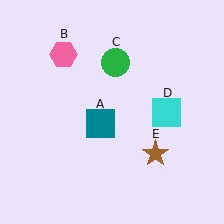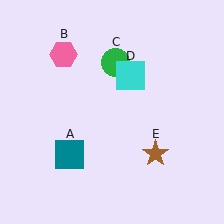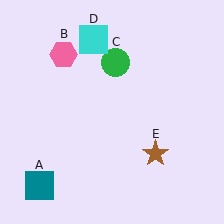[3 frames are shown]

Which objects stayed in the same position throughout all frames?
Pink hexagon (object B) and green circle (object C) and brown star (object E) remained stationary.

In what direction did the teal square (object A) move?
The teal square (object A) moved down and to the left.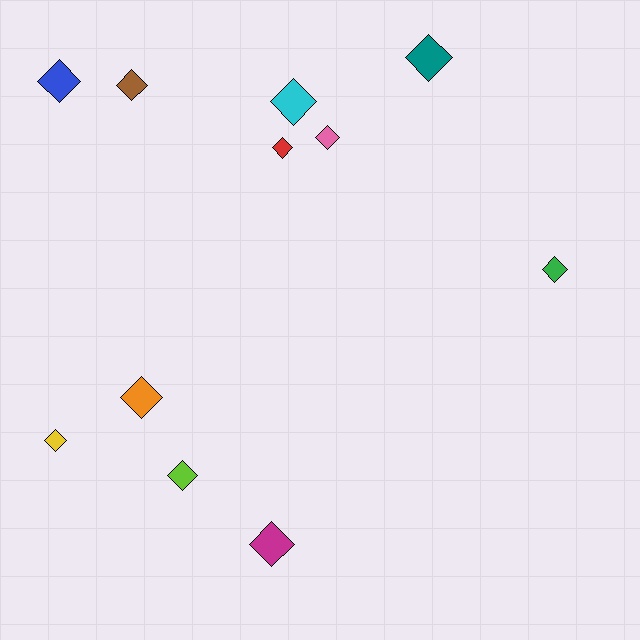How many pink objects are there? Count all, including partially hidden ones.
There is 1 pink object.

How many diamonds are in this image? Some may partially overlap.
There are 11 diamonds.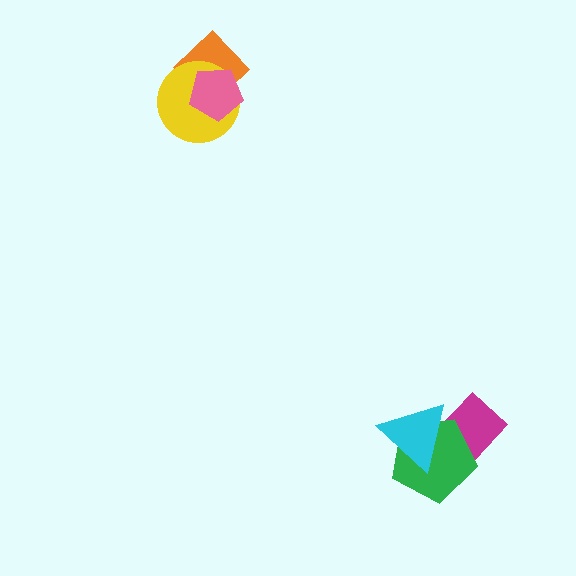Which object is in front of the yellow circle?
The pink pentagon is in front of the yellow circle.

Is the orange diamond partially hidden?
Yes, it is partially covered by another shape.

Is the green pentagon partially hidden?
Yes, it is partially covered by another shape.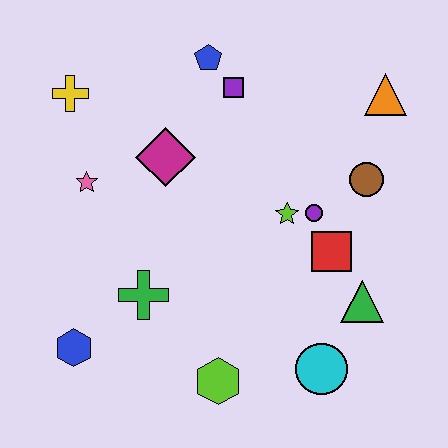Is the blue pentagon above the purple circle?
Yes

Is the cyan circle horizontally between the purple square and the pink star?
No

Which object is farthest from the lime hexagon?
The orange triangle is farthest from the lime hexagon.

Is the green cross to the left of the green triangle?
Yes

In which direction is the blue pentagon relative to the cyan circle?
The blue pentagon is above the cyan circle.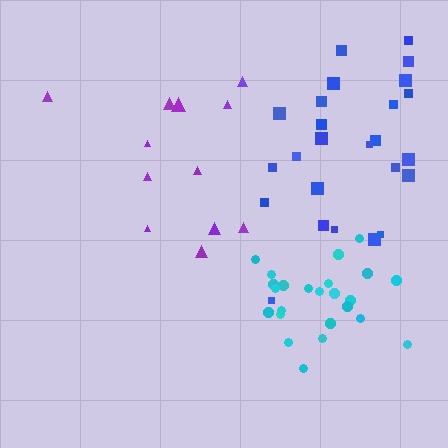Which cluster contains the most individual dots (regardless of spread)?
Blue (26).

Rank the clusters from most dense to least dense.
cyan, purple, blue.